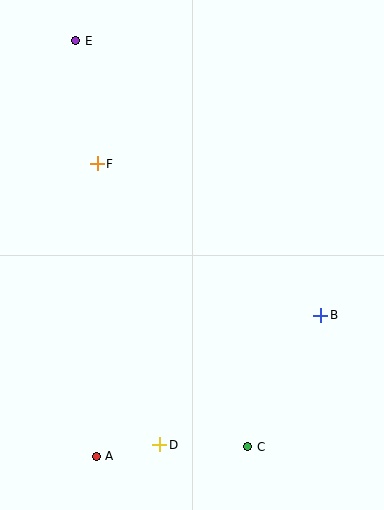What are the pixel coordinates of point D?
Point D is at (160, 445).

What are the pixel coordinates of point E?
Point E is at (76, 41).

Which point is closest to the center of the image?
Point F at (97, 164) is closest to the center.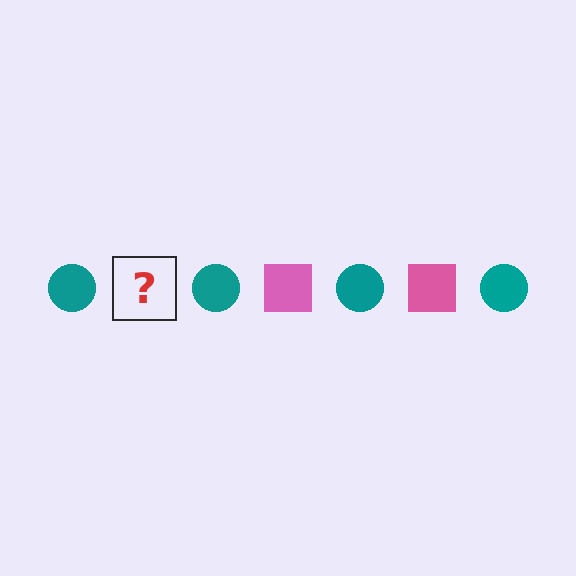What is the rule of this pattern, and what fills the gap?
The rule is that the pattern alternates between teal circle and pink square. The gap should be filled with a pink square.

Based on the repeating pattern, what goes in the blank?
The blank should be a pink square.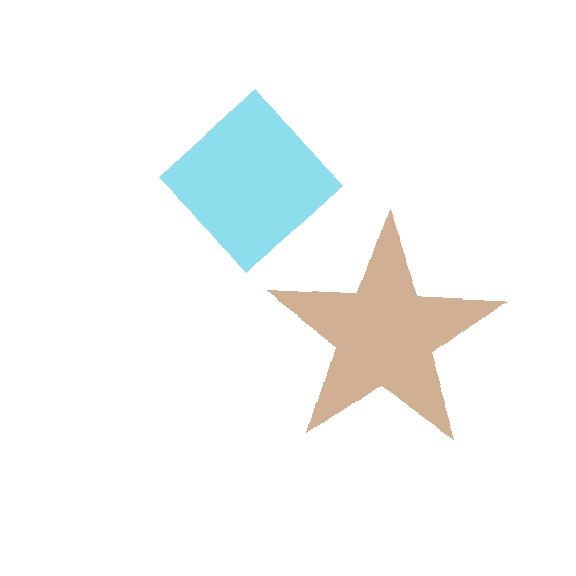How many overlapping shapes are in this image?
There are 2 overlapping shapes in the image.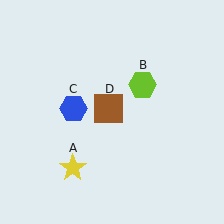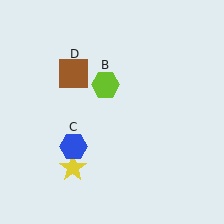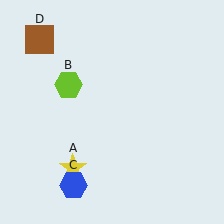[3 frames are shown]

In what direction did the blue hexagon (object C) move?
The blue hexagon (object C) moved down.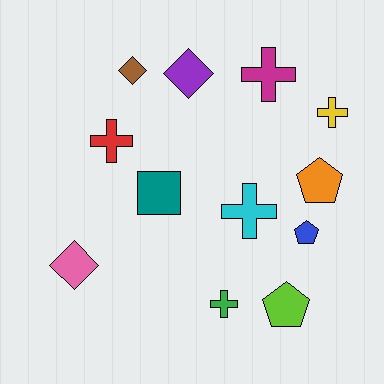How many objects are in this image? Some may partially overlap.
There are 12 objects.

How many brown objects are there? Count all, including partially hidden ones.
There is 1 brown object.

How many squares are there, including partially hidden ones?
There is 1 square.